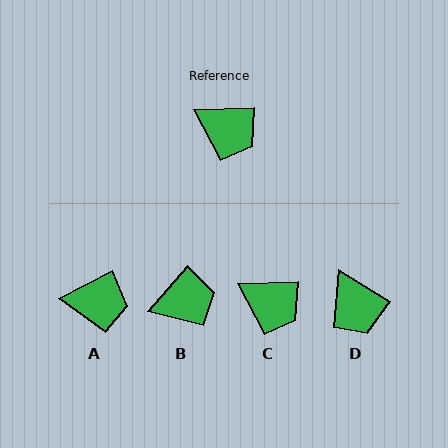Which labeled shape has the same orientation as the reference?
C.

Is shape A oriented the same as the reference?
No, it is off by about 26 degrees.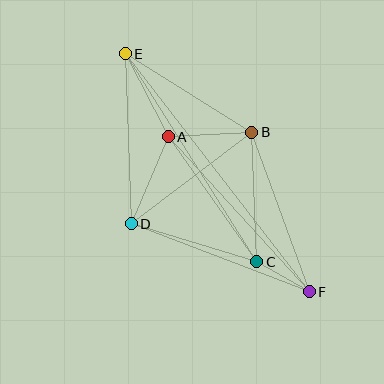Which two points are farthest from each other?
Points E and F are farthest from each other.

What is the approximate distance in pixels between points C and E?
The distance between C and E is approximately 246 pixels.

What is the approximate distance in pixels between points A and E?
The distance between A and E is approximately 93 pixels.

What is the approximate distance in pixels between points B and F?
The distance between B and F is approximately 170 pixels.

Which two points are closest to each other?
Points C and F are closest to each other.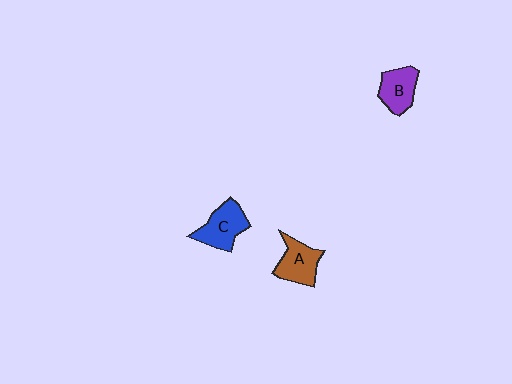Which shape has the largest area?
Shape C (blue).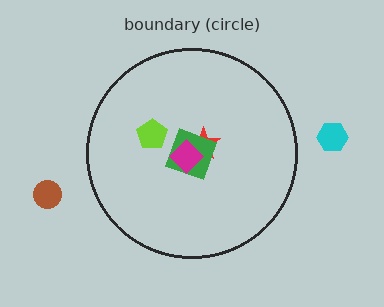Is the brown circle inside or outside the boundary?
Outside.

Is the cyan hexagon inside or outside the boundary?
Outside.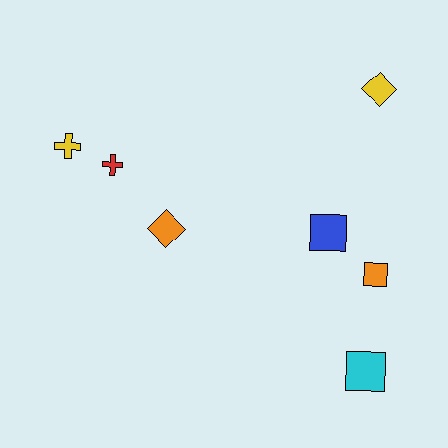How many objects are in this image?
There are 7 objects.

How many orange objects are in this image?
There are 2 orange objects.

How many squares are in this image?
There are 3 squares.